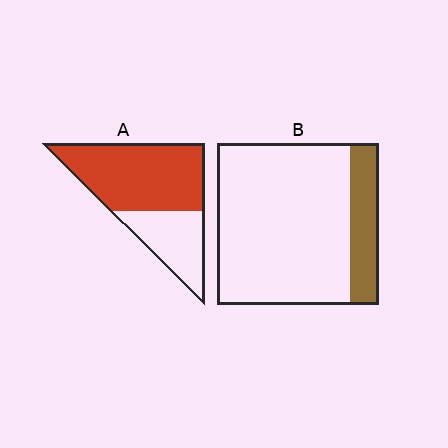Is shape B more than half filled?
No.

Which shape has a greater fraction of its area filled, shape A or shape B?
Shape A.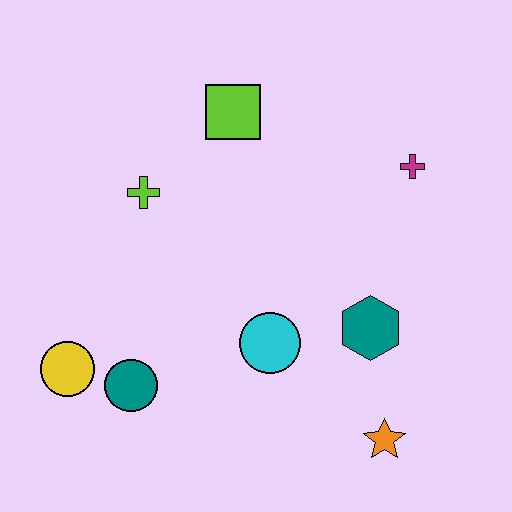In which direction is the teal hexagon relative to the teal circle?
The teal hexagon is to the right of the teal circle.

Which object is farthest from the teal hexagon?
The yellow circle is farthest from the teal hexagon.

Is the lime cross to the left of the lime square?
Yes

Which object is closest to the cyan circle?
The teal hexagon is closest to the cyan circle.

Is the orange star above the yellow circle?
No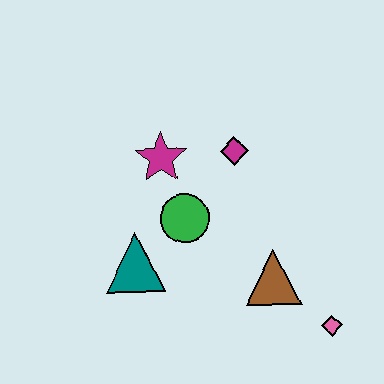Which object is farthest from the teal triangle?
The pink diamond is farthest from the teal triangle.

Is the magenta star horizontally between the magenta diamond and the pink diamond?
No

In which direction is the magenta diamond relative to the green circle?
The magenta diamond is above the green circle.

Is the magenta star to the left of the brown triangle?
Yes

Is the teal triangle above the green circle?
No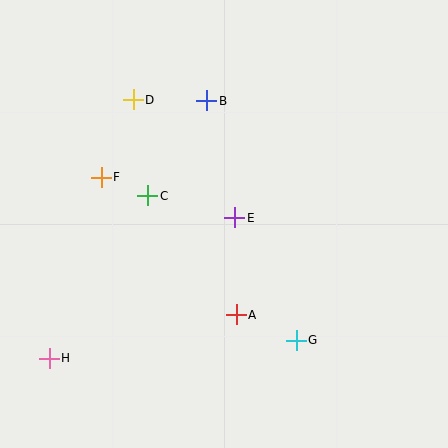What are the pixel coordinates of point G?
Point G is at (296, 340).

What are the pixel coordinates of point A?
Point A is at (236, 315).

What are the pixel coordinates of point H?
Point H is at (49, 358).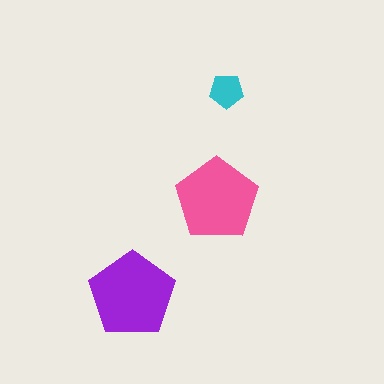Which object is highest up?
The cyan pentagon is topmost.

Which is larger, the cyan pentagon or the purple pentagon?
The purple one.